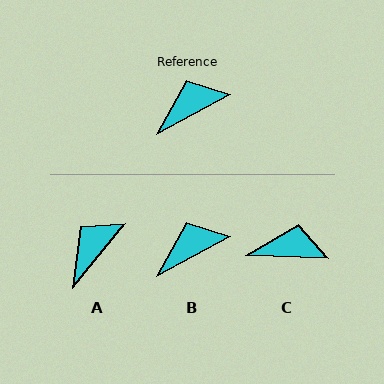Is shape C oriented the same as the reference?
No, it is off by about 31 degrees.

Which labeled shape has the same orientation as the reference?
B.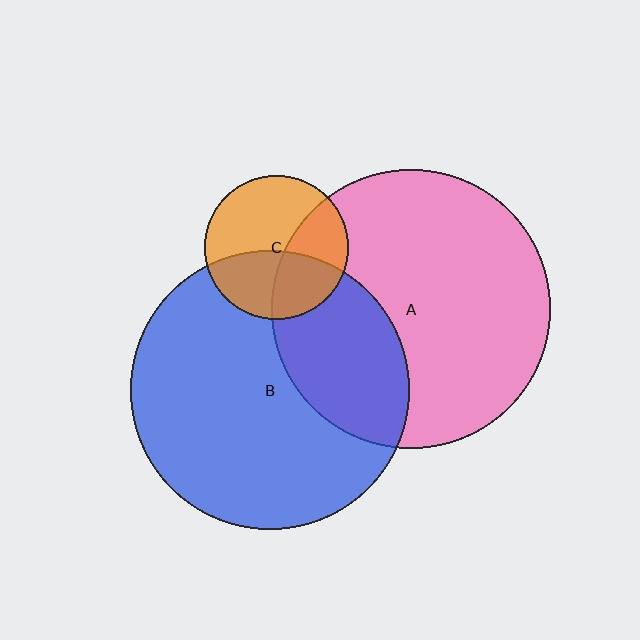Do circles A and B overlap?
Yes.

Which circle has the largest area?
Circle B (blue).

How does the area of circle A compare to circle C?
Approximately 3.7 times.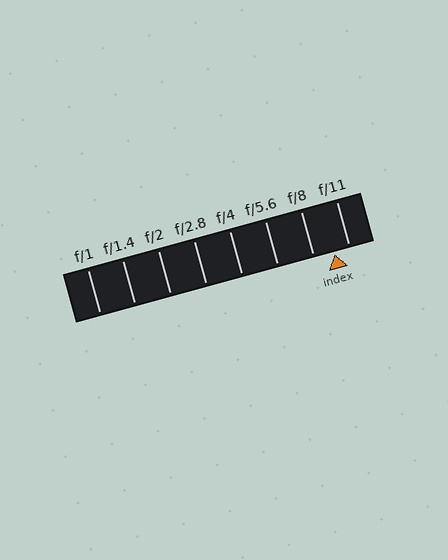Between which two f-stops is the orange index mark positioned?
The index mark is between f/8 and f/11.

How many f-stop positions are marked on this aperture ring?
There are 8 f-stop positions marked.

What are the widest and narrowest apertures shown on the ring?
The widest aperture shown is f/1 and the narrowest is f/11.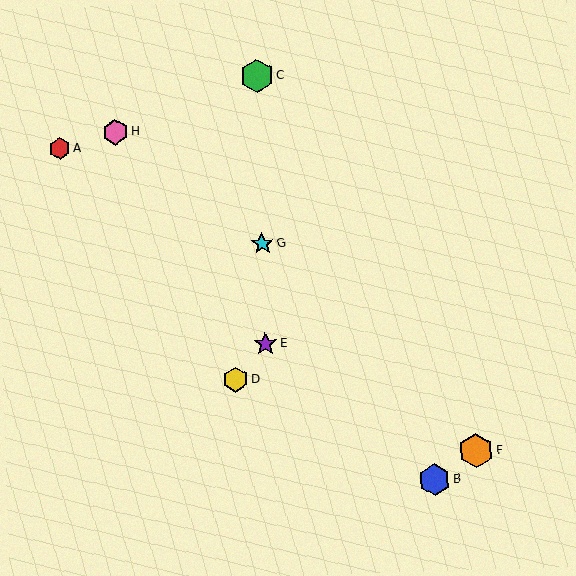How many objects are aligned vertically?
3 objects (C, E, G) are aligned vertically.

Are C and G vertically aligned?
Yes, both are at x≈257.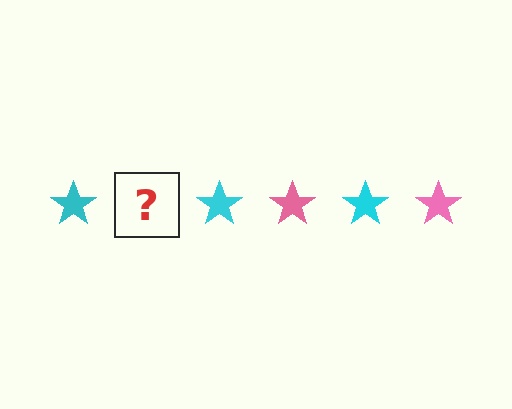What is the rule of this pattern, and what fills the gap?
The rule is that the pattern cycles through cyan, pink stars. The gap should be filled with a pink star.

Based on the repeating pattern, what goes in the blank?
The blank should be a pink star.